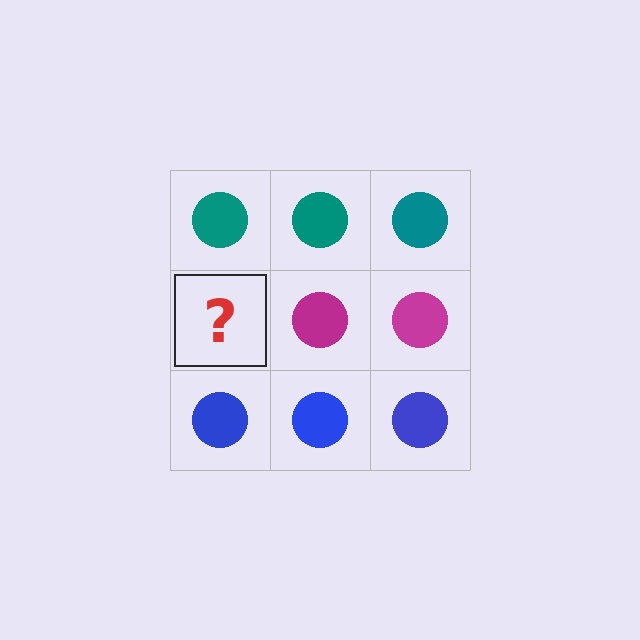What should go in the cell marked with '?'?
The missing cell should contain a magenta circle.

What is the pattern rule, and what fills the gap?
The rule is that each row has a consistent color. The gap should be filled with a magenta circle.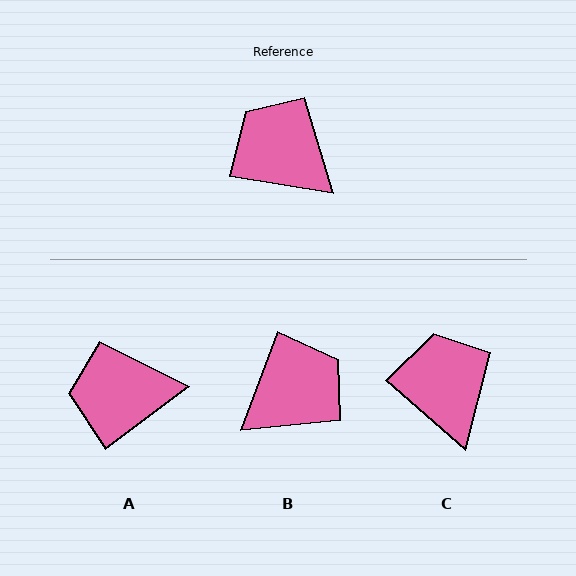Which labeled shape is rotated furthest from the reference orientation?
B, about 101 degrees away.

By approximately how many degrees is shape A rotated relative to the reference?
Approximately 47 degrees counter-clockwise.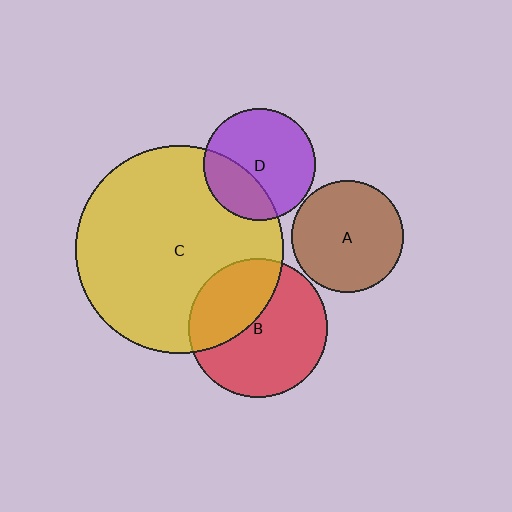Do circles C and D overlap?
Yes.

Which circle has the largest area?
Circle C (yellow).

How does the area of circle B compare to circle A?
Approximately 1.5 times.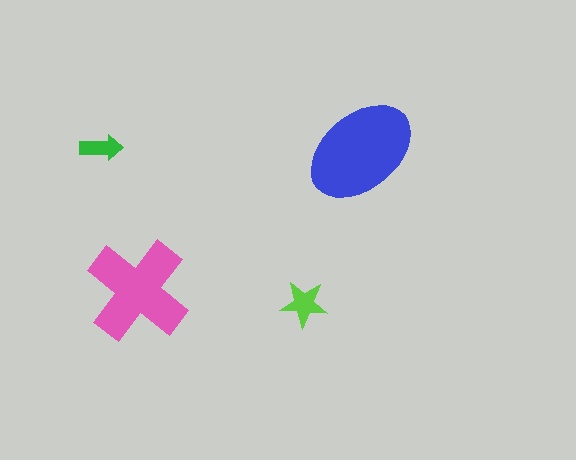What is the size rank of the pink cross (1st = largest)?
2nd.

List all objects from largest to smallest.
The blue ellipse, the pink cross, the lime star, the green arrow.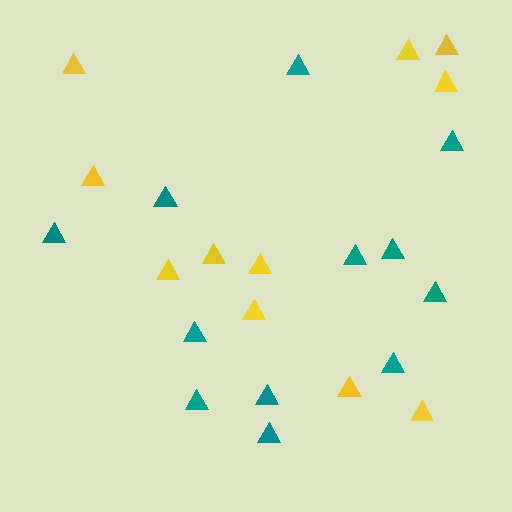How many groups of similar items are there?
There are 2 groups: one group of yellow triangles (11) and one group of teal triangles (12).